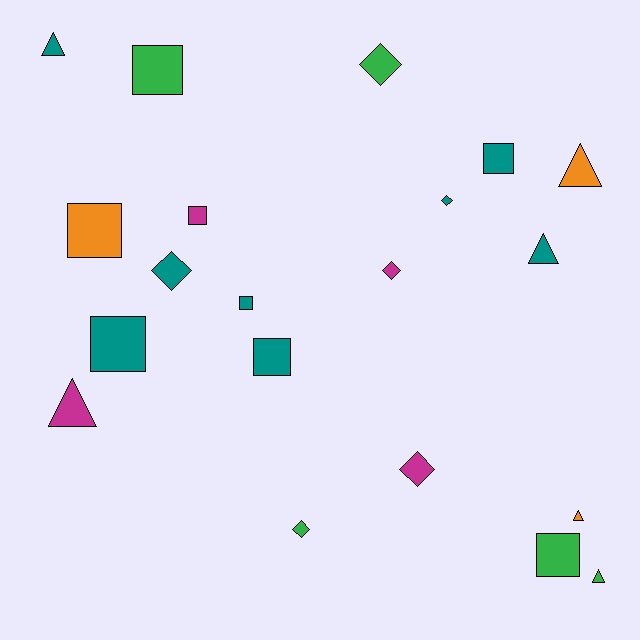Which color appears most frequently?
Teal, with 8 objects.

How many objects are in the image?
There are 20 objects.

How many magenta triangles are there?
There is 1 magenta triangle.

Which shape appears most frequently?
Square, with 8 objects.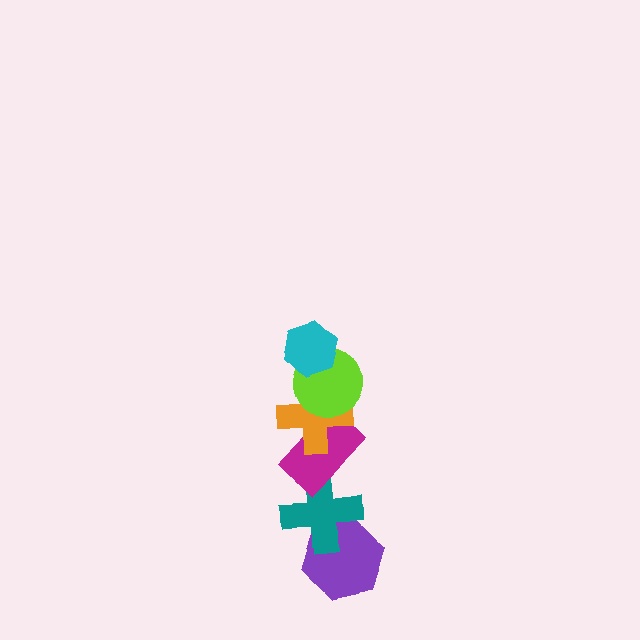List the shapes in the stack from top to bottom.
From top to bottom: the cyan hexagon, the lime circle, the orange cross, the magenta rectangle, the teal cross, the purple hexagon.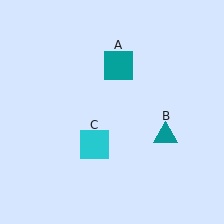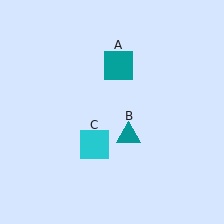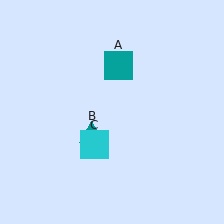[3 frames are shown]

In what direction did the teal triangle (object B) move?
The teal triangle (object B) moved left.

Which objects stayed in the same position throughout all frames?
Teal square (object A) and cyan square (object C) remained stationary.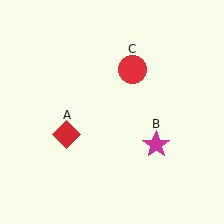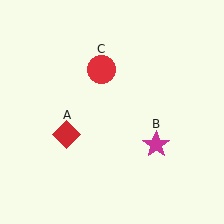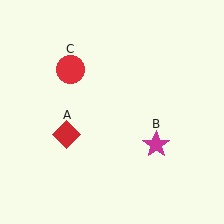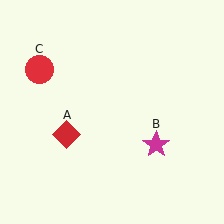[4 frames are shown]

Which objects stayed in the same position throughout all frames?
Red diamond (object A) and magenta star (object B) remained stationary.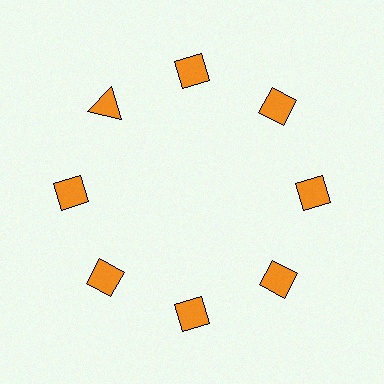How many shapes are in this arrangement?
There are 8 shapes arranged in a ring pattern.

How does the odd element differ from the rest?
It has a different shape: triangle instead of diamond.